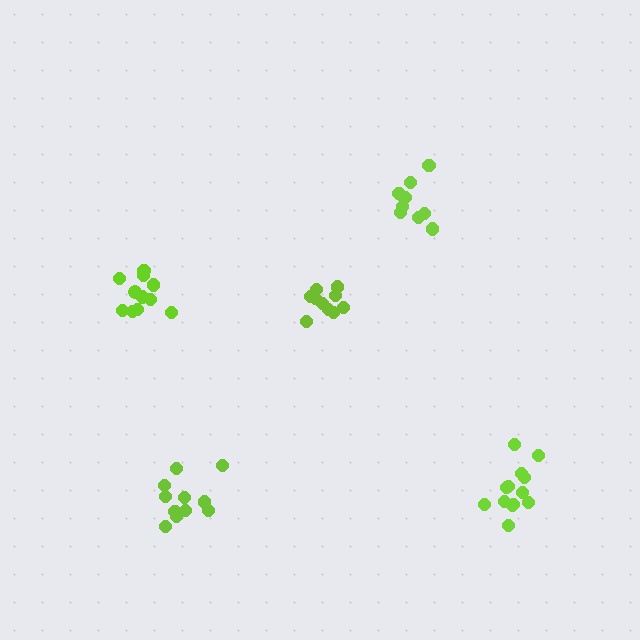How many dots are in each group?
Group 1: 10 dots, Group 2: 11 dots, Group 3: 11 dots, Group 4: 13 dots, Group 5: 10 dots (55 total).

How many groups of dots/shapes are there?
There are 5 groups.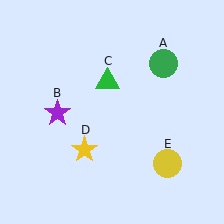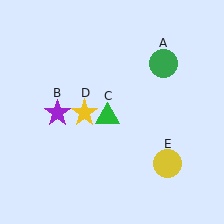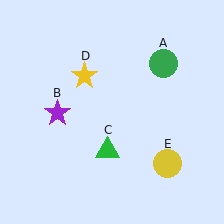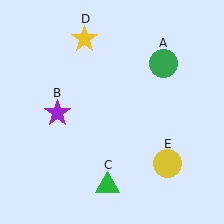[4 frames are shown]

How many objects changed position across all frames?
2 objects changed position: green triangle (object C), yellow star (object D).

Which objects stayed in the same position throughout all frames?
Green circle (object A) and purple star (object B) and yellow circle (object E) remained stationary.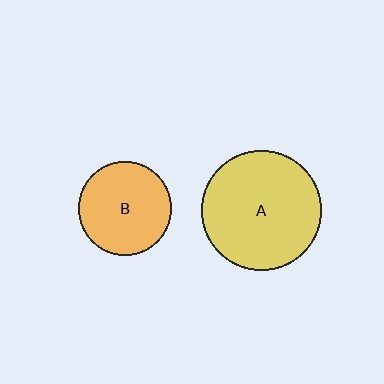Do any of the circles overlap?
No, none of the circles overlap.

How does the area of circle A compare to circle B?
Approximately 1.6 times.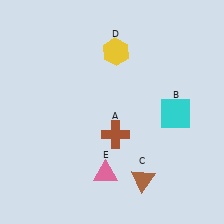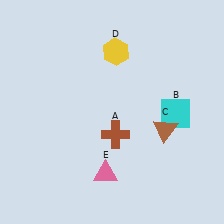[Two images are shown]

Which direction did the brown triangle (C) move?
The brown triangle (C) moved up.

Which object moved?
The brown triangle (C) moved up.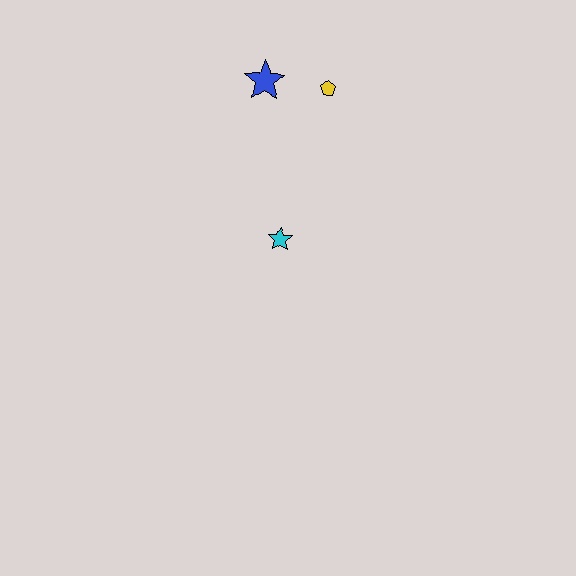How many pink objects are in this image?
There are no pink objects.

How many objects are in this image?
There are 3 objects.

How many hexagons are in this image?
There are no hexagons.